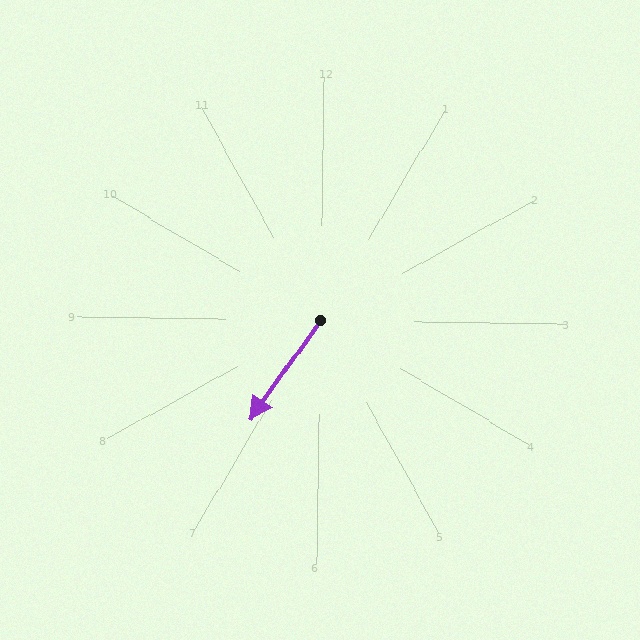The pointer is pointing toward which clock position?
Roughly 7 o'clock.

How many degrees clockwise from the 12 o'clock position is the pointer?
Approximately 215 degrees.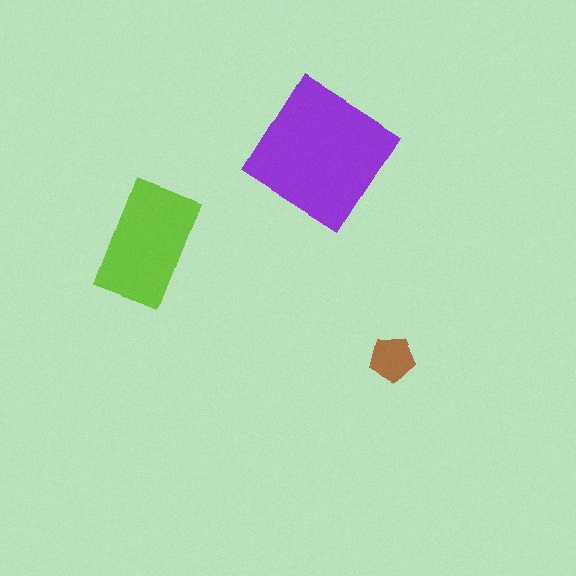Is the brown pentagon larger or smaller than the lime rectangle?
Smaller.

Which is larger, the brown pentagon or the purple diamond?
The purple diamond.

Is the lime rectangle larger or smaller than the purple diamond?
Smaller.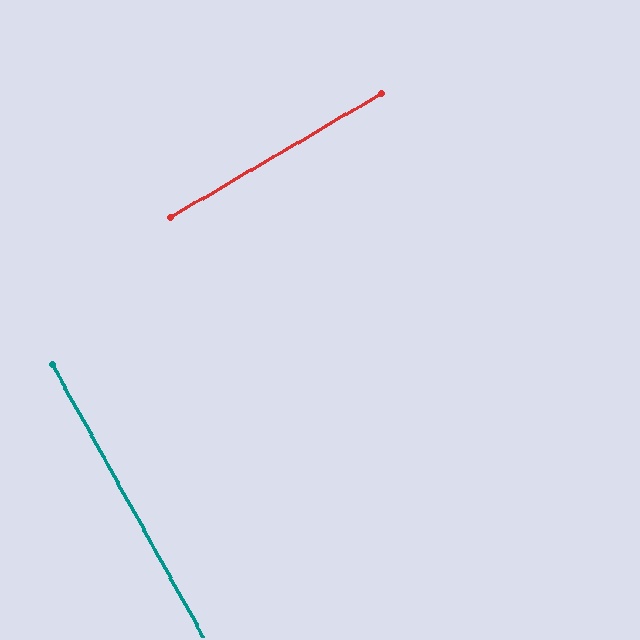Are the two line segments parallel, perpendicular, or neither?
Perpendicular — they meet at approximately 89°.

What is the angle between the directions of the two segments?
Approximately 89 degrees.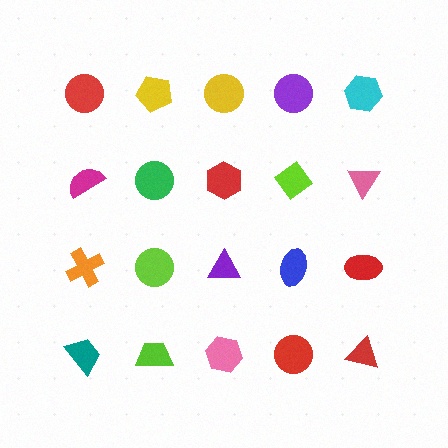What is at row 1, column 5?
A cyan hexagon.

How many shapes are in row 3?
5 shapes.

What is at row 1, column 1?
A red circle.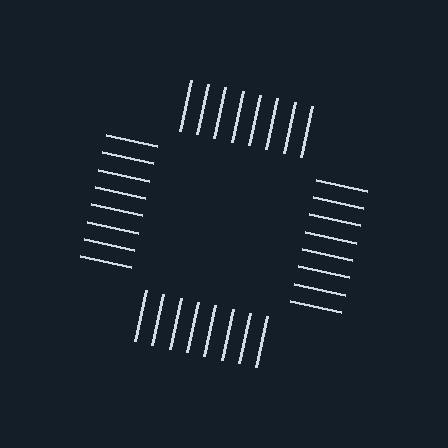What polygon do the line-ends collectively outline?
An illusory square — the line segments terminate on its edges but no continuous stroke is drawn.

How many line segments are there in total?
32 — 8 along each of the 4 edges.